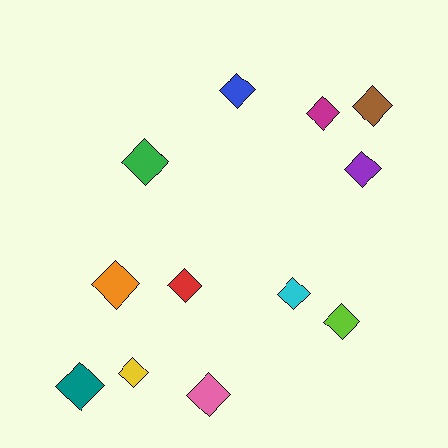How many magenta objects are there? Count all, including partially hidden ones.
There is 1 magenta object.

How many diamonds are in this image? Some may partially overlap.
There are 12 diamonds.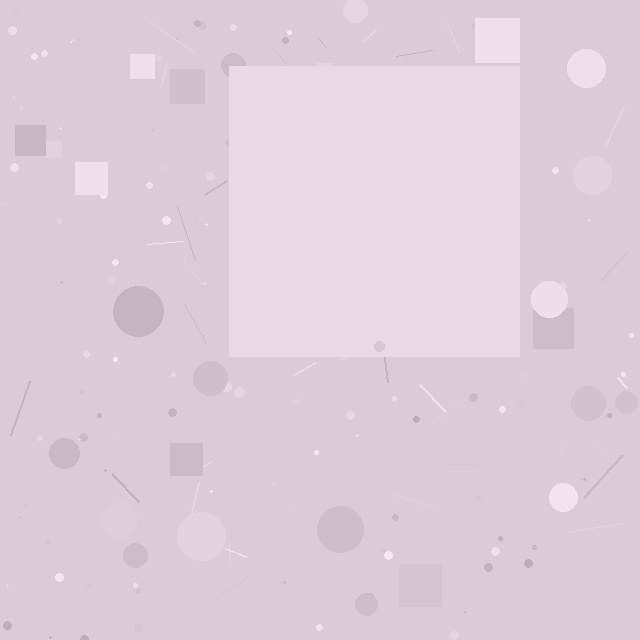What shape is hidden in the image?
A square is hidden in the image.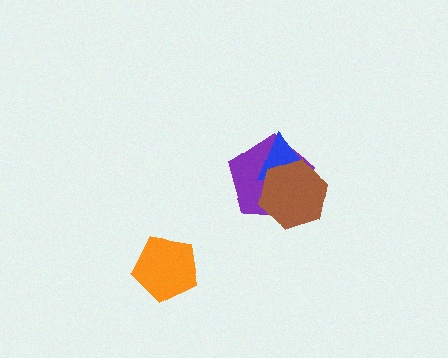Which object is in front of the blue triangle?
The brown hexagon is in front of the blue triangle.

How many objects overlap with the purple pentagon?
2 objects overlap with the purple pentagon.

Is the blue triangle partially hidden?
Yes, it is partially covered by another shape.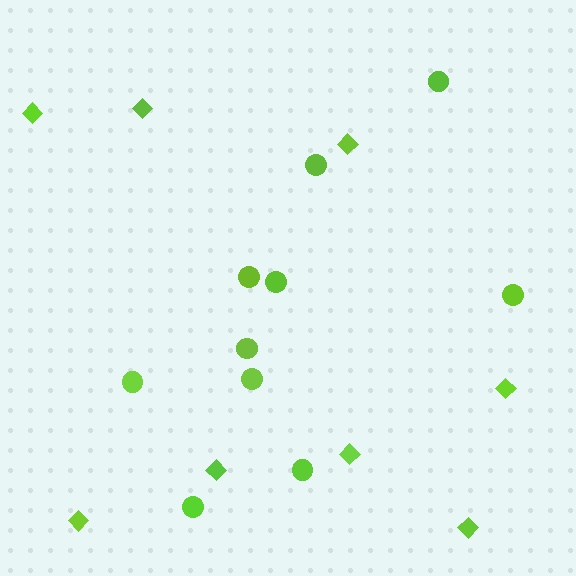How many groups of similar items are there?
There are 2 groups: one group of diamonds (8) and one group of circles (10).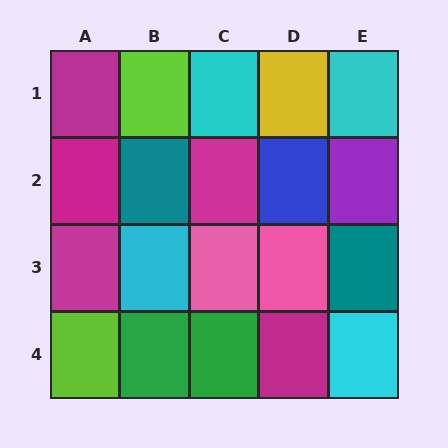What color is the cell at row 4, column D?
Magenta.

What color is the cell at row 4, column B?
Green.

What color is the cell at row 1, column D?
Yellow.